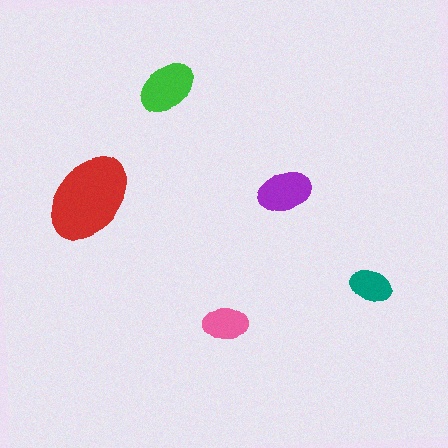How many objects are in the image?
There are 5 objects in the image.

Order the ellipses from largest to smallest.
the red one, the green one, the purple one, the pink one, the teal one.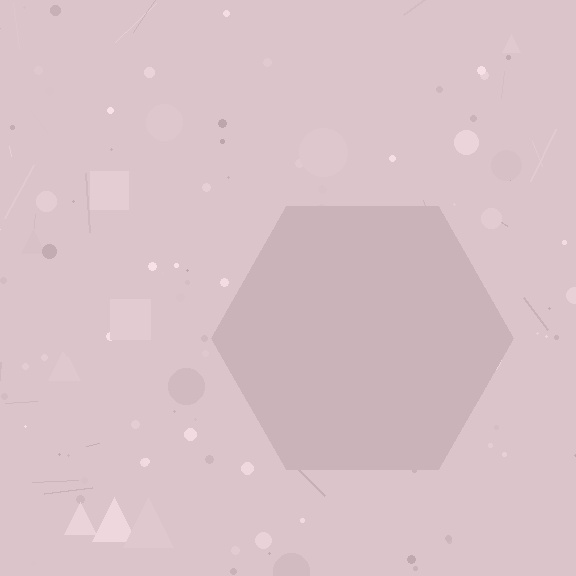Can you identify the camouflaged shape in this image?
The camouflaged shape is a hexagon.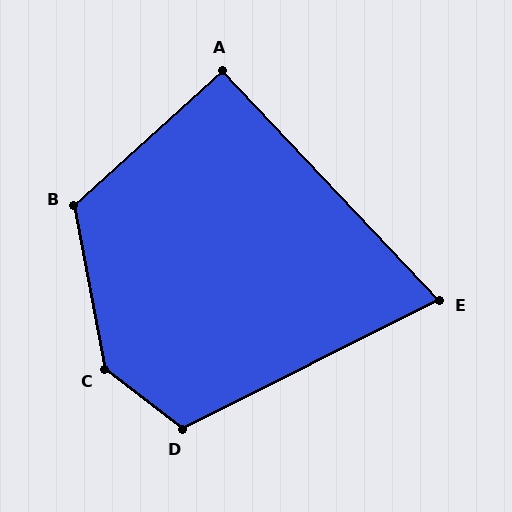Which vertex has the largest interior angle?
C, at approximately 139 degrees.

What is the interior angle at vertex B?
Approximately 122 degrees (obtuse).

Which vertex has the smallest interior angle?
E, at approximately 73 degrees.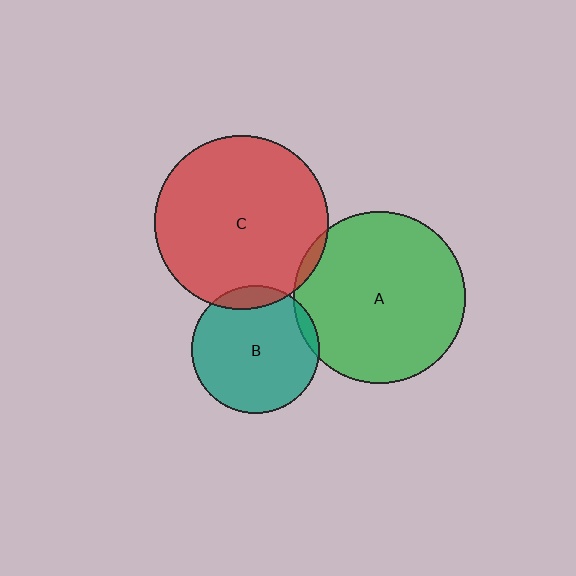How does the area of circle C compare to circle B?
Approximately 1.8 times.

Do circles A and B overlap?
Yes.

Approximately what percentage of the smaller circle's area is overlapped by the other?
Approximately 5%.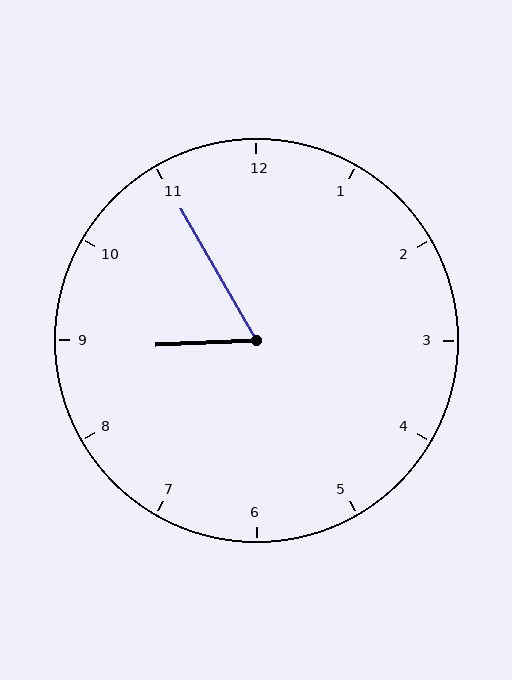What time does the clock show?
8:55.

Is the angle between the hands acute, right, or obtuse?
It is acute.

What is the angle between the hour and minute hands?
Approximately 62 degrees.